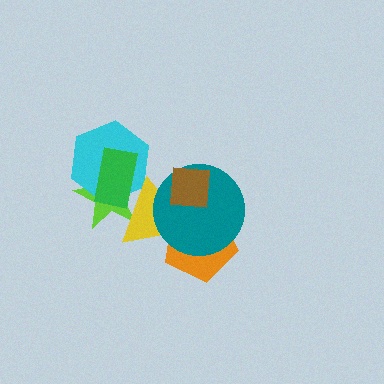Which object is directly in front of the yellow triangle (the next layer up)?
The teal circle is directly in front of the yellow triangle.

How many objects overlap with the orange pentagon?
3 objects overlap with the orange pentagon.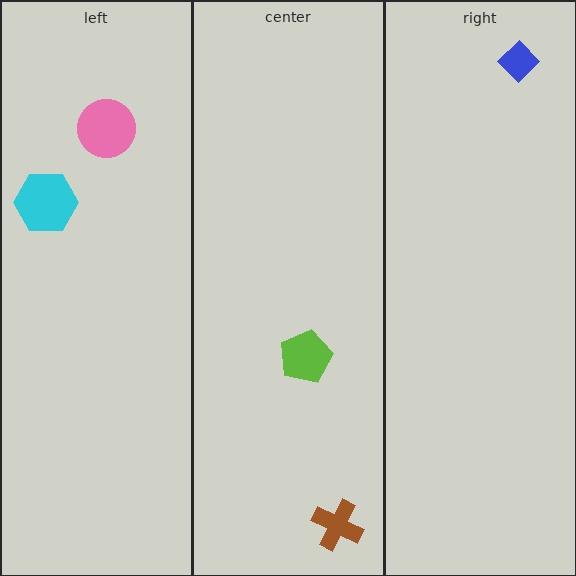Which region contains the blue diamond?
The right region.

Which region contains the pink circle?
The left region.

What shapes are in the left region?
The cyan hexagon, the pink circle.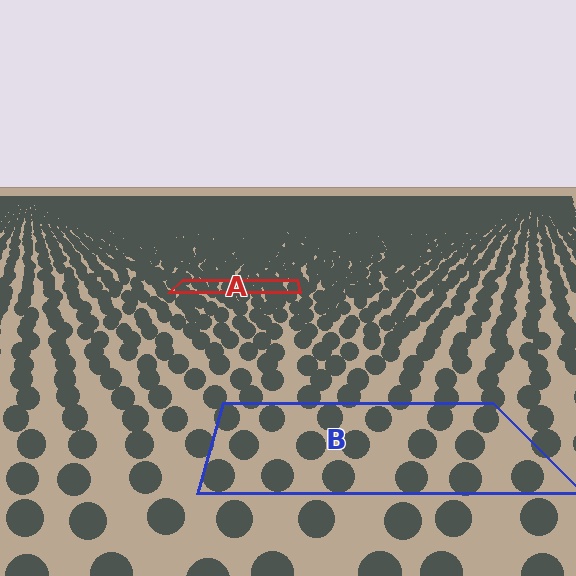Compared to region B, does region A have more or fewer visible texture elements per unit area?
Region A has more texture elements per unit area — they are packed more densely because it is farther away.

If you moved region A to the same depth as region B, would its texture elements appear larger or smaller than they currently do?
They would appear larger. At a closer depth, the same texture elements are projected at a bigger on-screen size.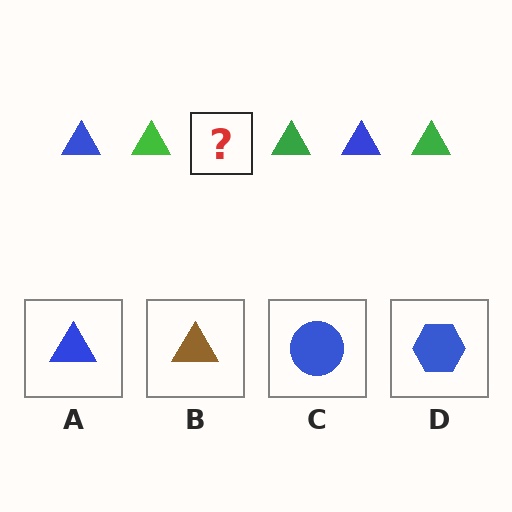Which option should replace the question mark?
Option A.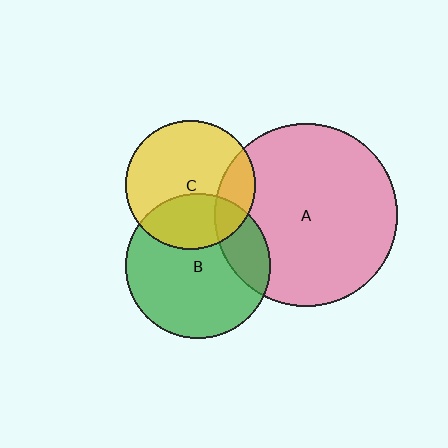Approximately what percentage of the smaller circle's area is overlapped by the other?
Approximately 20%.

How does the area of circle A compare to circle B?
Approximately 1.6 times.